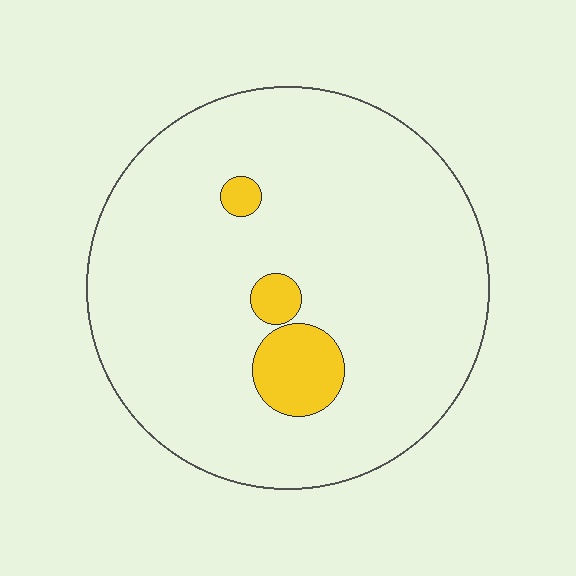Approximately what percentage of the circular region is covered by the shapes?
Approximately 10%.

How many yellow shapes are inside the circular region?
3.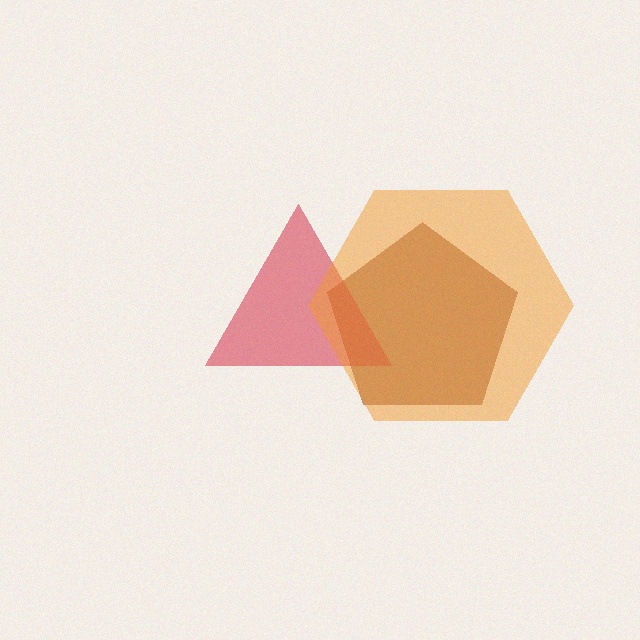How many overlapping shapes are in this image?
There are 3 overlapping shapes in the image.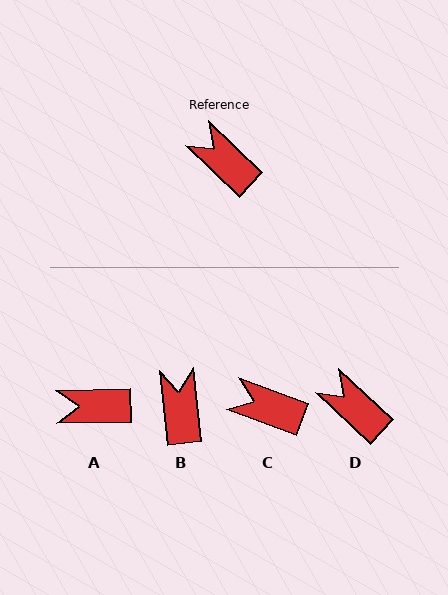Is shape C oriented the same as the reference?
No, it is off by about 23 degrees.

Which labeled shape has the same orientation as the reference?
D.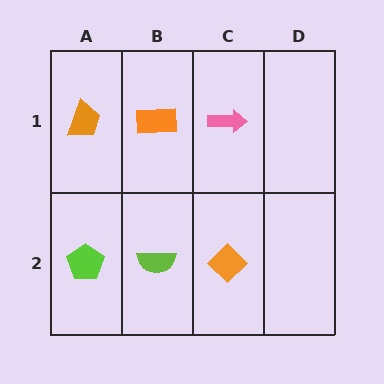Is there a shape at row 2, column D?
No, that cell is empty.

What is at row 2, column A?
A lime pentagon.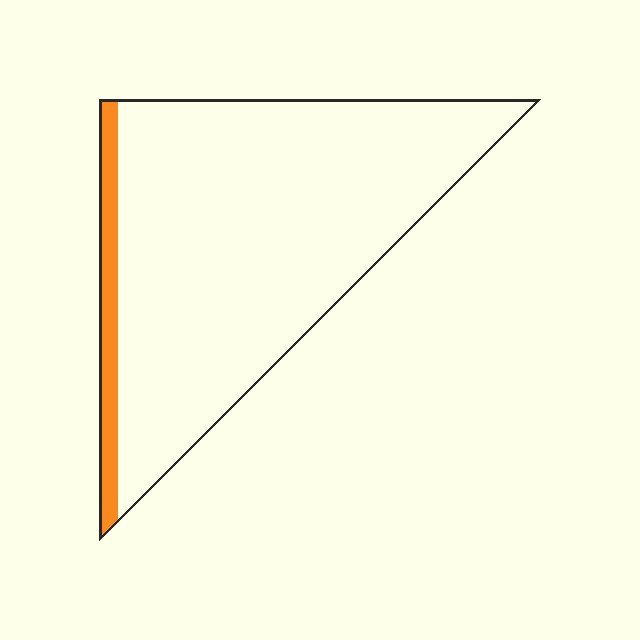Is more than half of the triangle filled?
No.